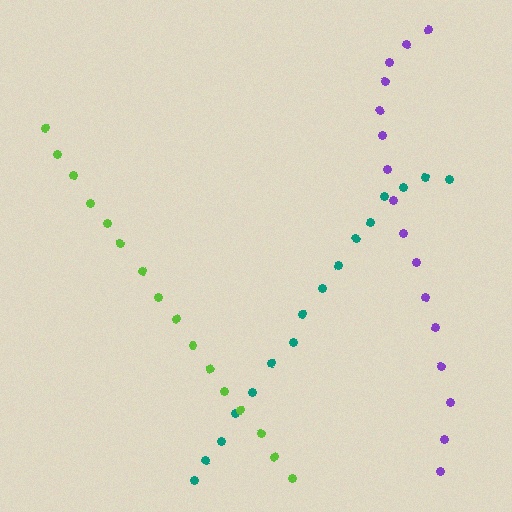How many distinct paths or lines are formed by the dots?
There are 3 distinct paths.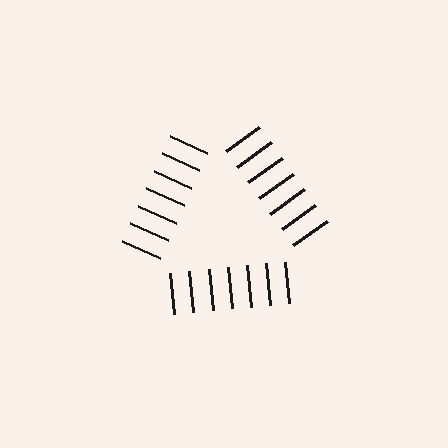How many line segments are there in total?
21 — 7 along each of the 3 edges.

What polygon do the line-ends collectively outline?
An illusory triangle — the line segments terminate on its edges but no continuous stroke is drawn.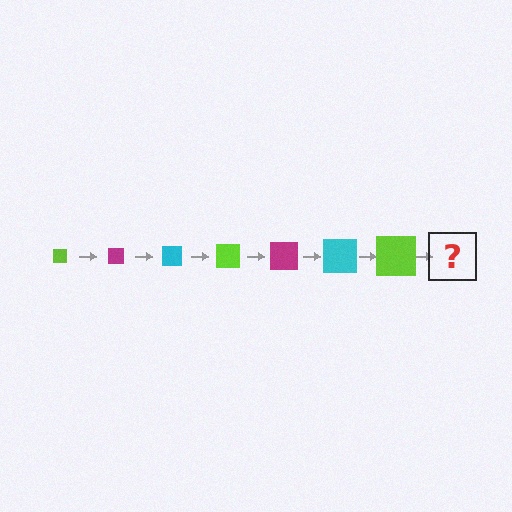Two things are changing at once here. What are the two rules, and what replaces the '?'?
The two rules are that the square grows larger each step and the color cycles through lime, magenta, and cyan. The '?' should be a magenta square, larger than the previous one.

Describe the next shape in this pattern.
It should be a magenta square, larger than the previous one.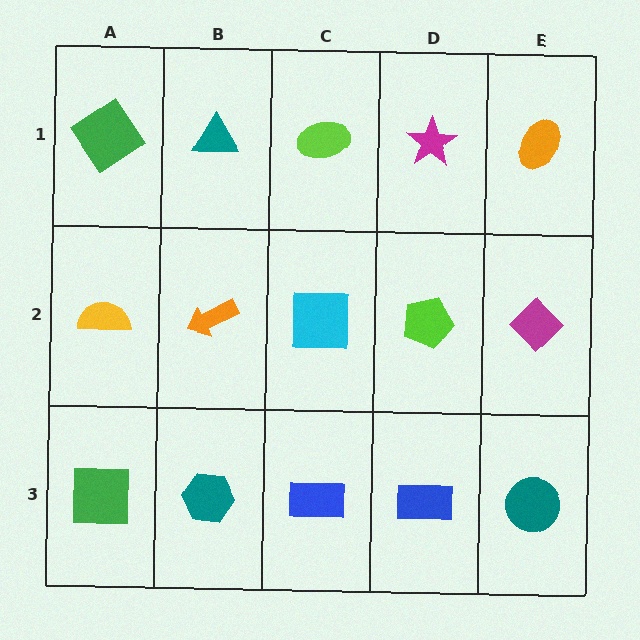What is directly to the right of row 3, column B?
A blue rectangle.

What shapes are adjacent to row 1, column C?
A cyan square (row 2, column C), a teal triangle (row 1, column B), a magenta star (row 1, column D).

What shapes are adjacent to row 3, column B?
An orange arrow (row 2, column B), a green square (row 3, column A), a blue rectangle (row 3, column C).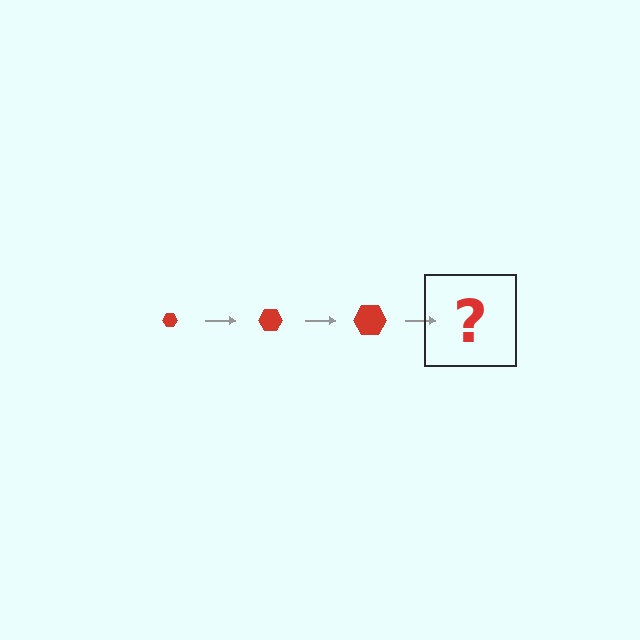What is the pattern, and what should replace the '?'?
The pattern is that the hexagon gets progressively larger each step. The '?' should be a red hexagon, larger than the previous one.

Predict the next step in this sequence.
The next step is a red hexagon, larger than the previous one.